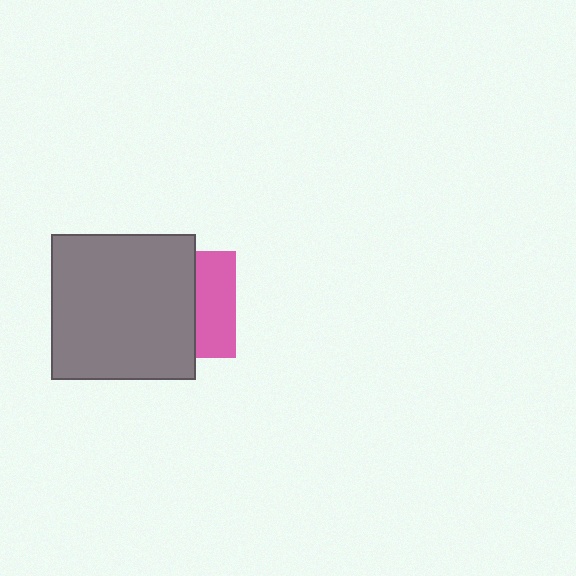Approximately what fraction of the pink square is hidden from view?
Roughly 62% of the pink square is hidden behind the gray square.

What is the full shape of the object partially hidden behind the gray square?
The partially hidden object is a pink square.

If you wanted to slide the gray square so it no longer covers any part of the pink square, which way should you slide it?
Slide it left — that is the most direct way to separate the two shapes.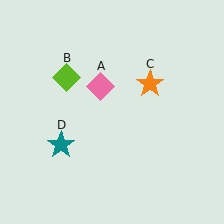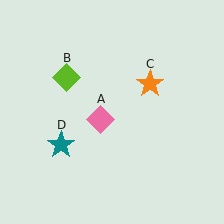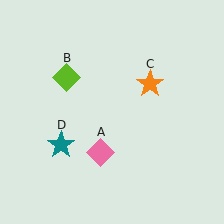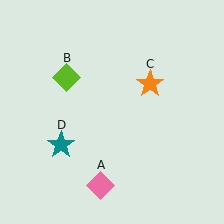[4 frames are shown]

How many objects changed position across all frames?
1 object changed position: pink diamond (object A).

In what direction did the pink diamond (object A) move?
The pink diamond (object A) moved down.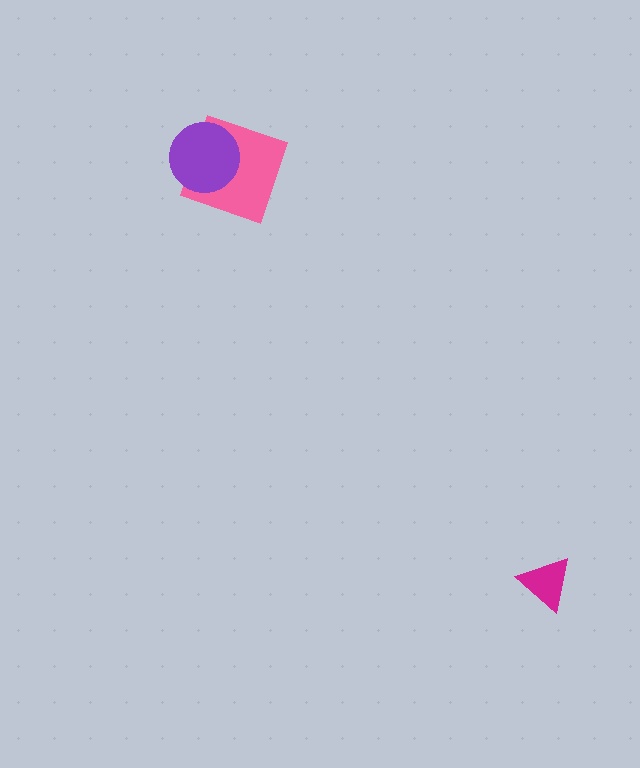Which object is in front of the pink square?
The purple circle is in front of the pink square.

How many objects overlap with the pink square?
1 object overlaps with the pink square.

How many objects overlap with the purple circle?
1 object overlaps with the purple circle.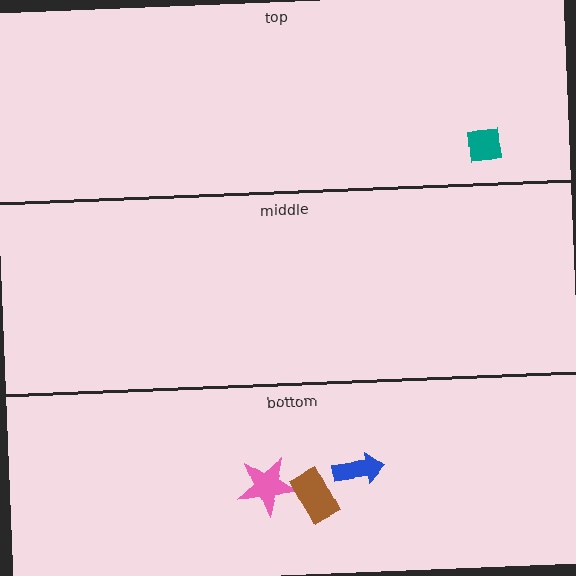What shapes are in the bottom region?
The blue arrow, the pink star, the brown rectangle.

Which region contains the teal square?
The top region.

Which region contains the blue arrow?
The bottom region.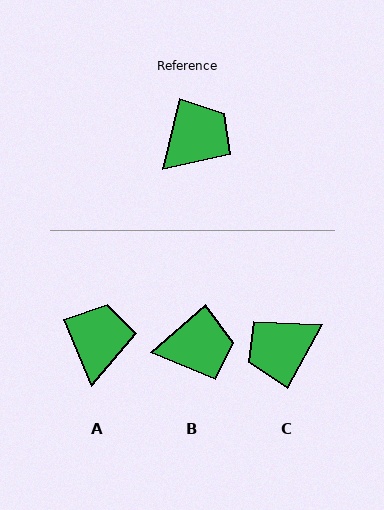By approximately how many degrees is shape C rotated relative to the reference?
Approximately 165 degrees counter-clockwise.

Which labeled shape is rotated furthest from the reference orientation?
C, about 165 degrees away.